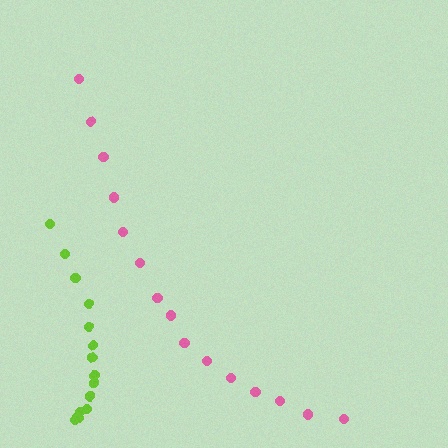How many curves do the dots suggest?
There are 2 distinct paths.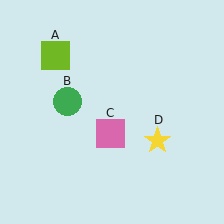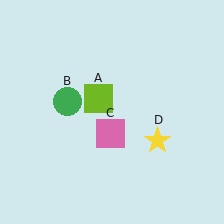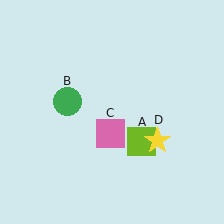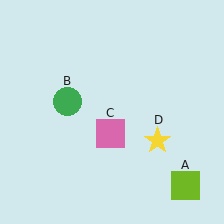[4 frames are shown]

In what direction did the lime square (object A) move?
The lime square (object A) moved down and to the right.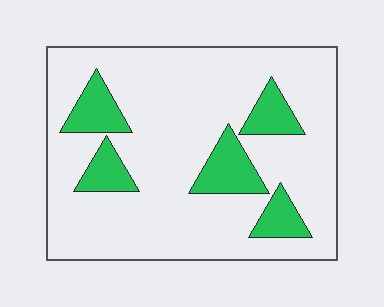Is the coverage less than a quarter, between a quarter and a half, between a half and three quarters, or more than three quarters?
Less than a quarter.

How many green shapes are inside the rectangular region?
5.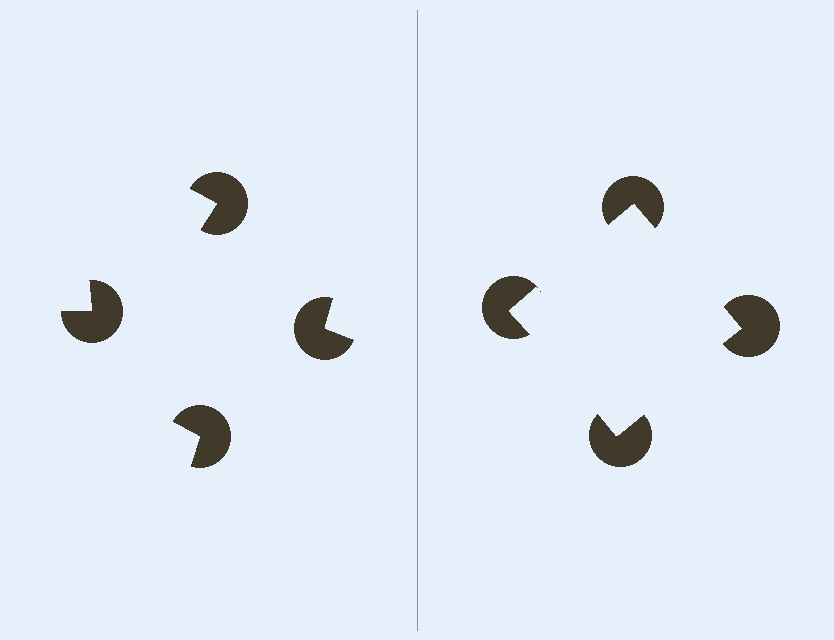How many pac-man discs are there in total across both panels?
8 — 4 on each side.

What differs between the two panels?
The pac-man discs are positioned identically on both sides; only the wedge orientations differ. On the right they align to a square; on the left they are misaligned.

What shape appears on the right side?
An illusory square.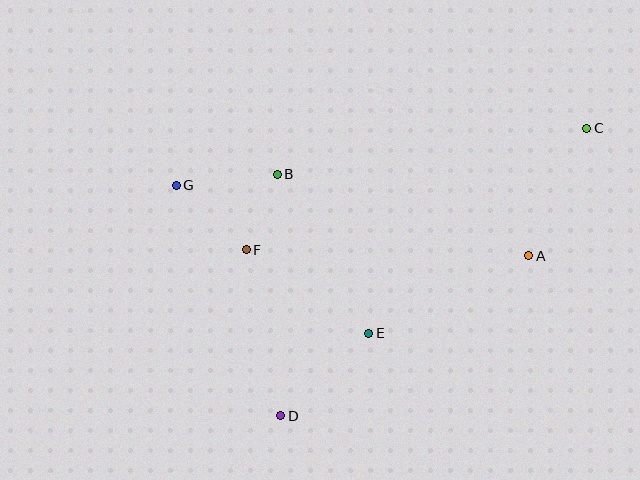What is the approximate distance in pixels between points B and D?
The distance between B and D is approximately 242 pixels.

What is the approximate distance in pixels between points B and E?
The distance between B and E is approximately 183 pixels.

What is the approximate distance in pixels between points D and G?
The distance between D and G is approximately 253 pixels.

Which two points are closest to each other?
Points B and F are closest to each other.